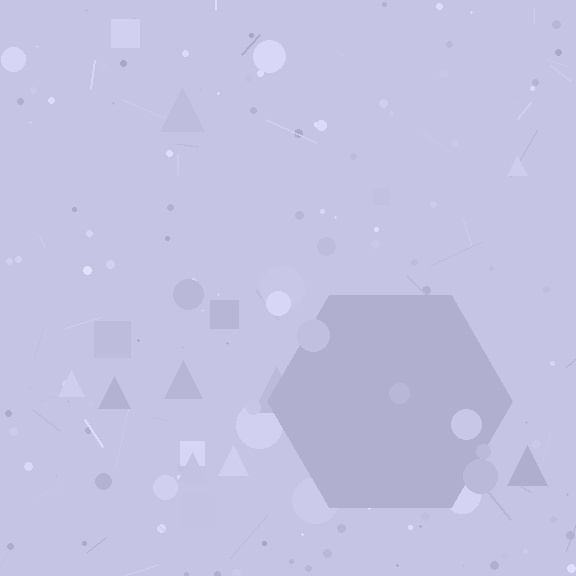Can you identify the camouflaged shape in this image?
The camouflaged shape is a hexagon.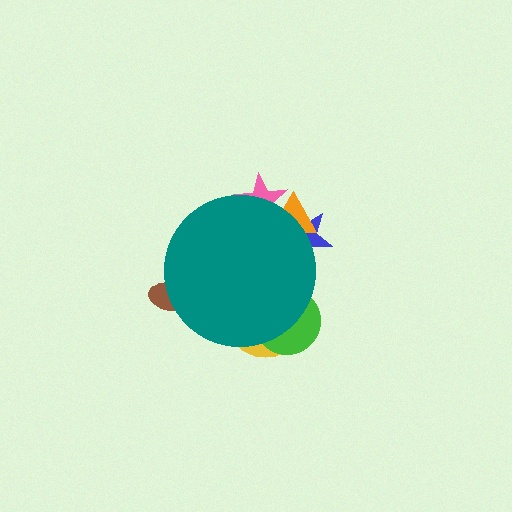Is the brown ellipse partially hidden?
Yes, the brown ellipse is partially hidden behind the teal circle.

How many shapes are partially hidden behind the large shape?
6 shapes are partially hidden.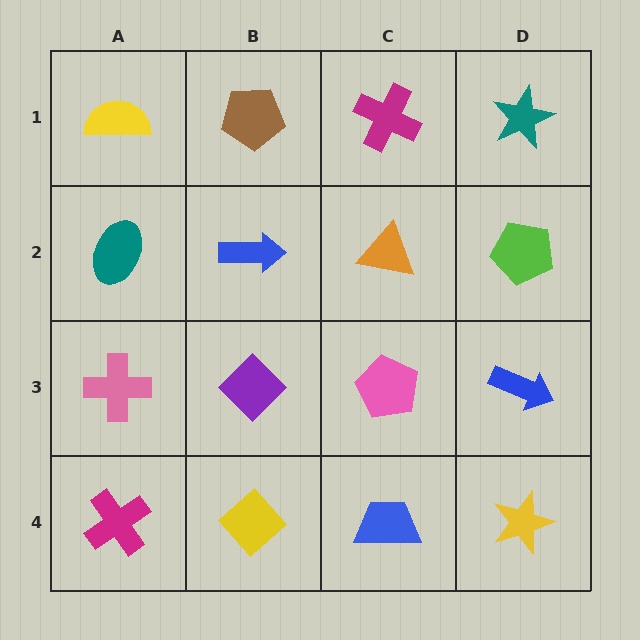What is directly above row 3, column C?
An orange triangle.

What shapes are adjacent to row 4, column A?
A pink cross (row 3, column A), a yellow diamond (row 4, column B).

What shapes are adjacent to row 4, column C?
A pink pentagon (row 3, column C), a yellow diamond (row 4, column B), a yellow star (row 4, column D).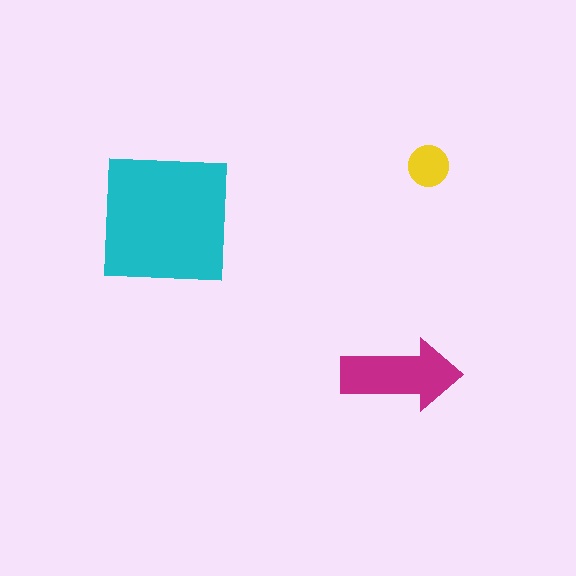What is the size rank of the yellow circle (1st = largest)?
3rd.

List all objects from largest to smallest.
The cyan square, the magenta arrow, the yellow circle.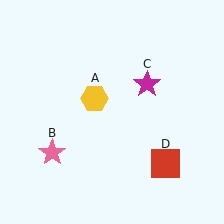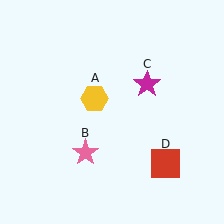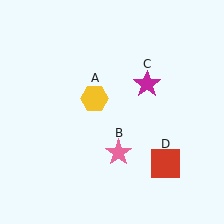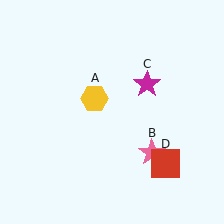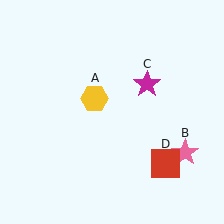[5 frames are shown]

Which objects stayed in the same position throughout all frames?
Yellow hexagon (object A) and magenta star (object C) and red square (object D) remained stationary.